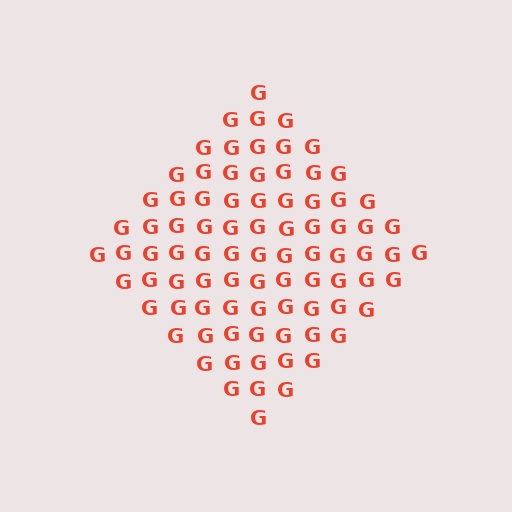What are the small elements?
The small elements are letter G's.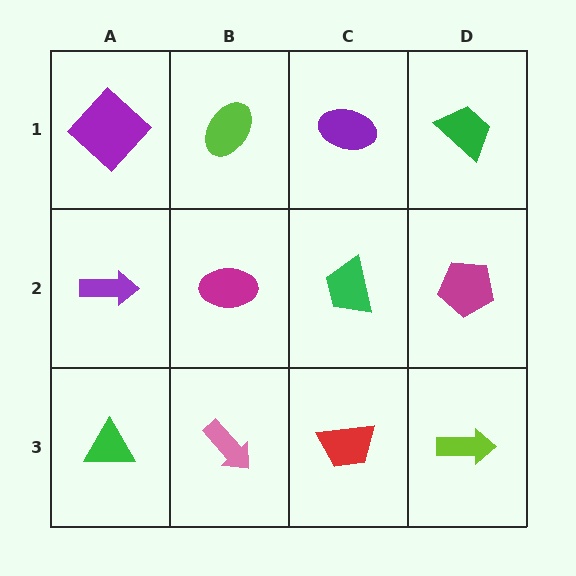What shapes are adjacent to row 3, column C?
A green trapezoid (row 2, column C), a pink arrow (row 3, column B), a lime arrow (row 3, column D).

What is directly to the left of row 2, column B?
A purple arrow.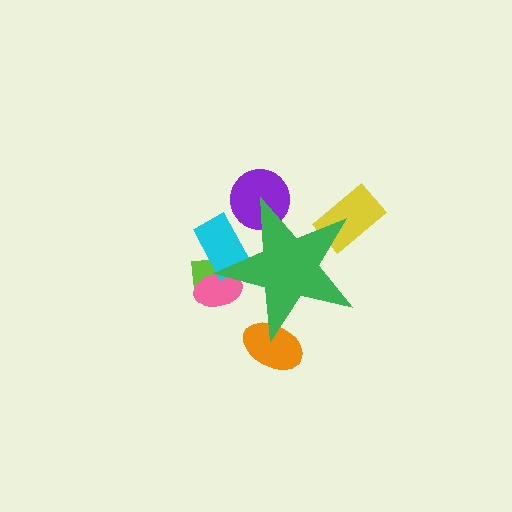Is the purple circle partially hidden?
Yes, the purple circle is partially hidden behind the green star.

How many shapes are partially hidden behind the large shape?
6 shapes are partially hidden.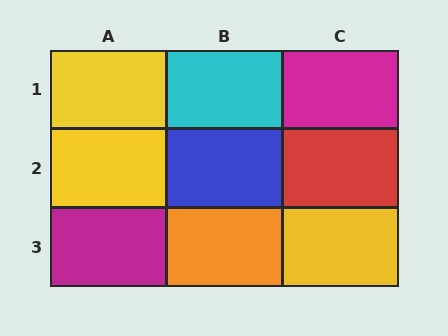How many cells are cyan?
1 cell is cyan.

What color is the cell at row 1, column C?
Magenta.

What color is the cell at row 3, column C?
Yellow.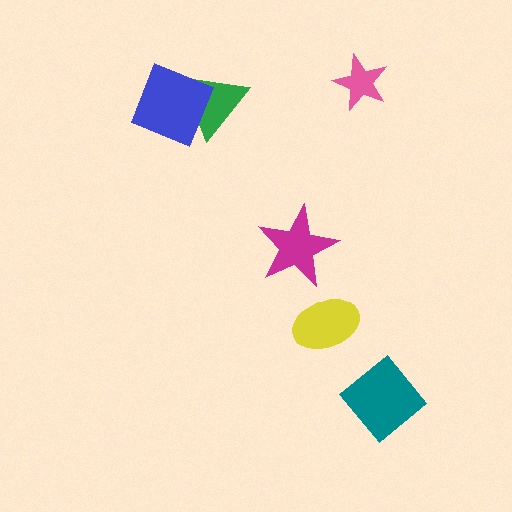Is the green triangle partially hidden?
Yes, it is partially covered by another shape.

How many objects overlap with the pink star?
0 objects overlap with the pink star.